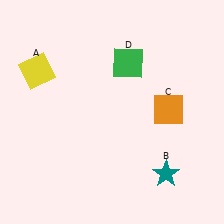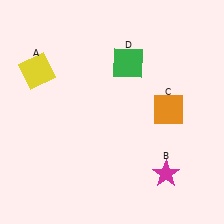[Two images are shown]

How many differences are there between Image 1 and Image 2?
There is 1 difference between the two images.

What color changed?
The star (B) changed from teal in Image 1 to magenta in Image 2.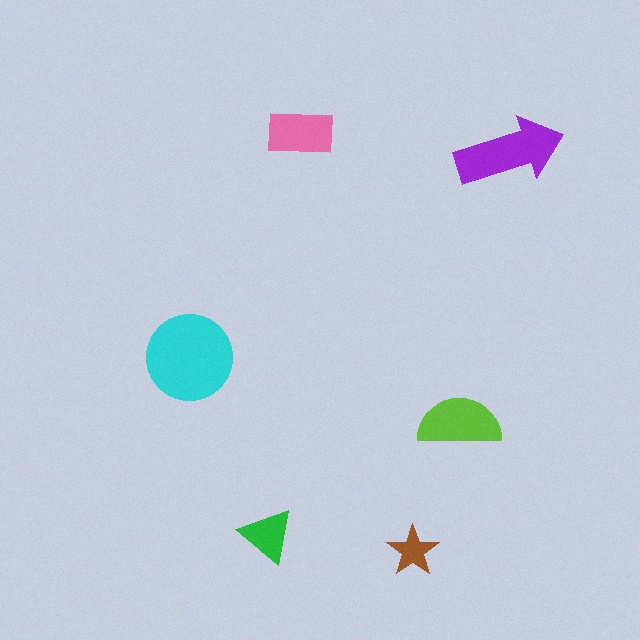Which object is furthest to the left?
The cyan circle is leftmost.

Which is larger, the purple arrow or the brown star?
The purple arrow.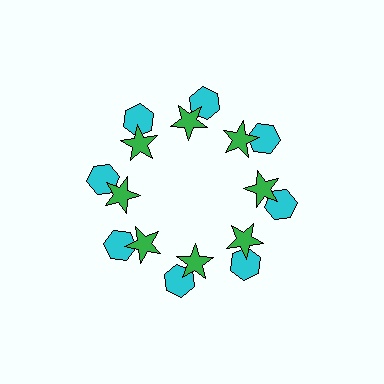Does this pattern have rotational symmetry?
Yes, this pattern has 8-fold rotational symmetry. It looks the same after rotating 45 degrees around the center.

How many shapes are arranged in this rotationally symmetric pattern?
There are 16 shapes, arranged in 8 groups of 2.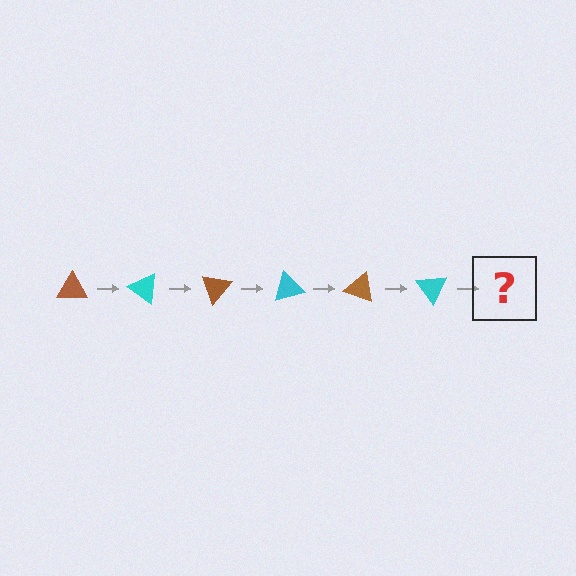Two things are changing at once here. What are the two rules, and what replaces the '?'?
The two rules are that it rotates 35 degrees each step and the color cycles through brown and cyan. The '?' should be a brown triangle, rotated 210 degrees from the start.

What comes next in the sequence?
The next element should be a brown triangle, rotated 210 degrees from the start.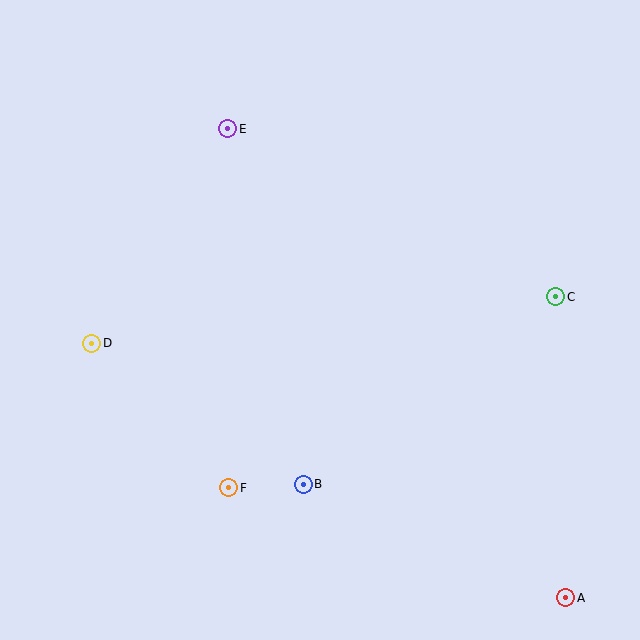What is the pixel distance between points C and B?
The distance between C and B is 314 pixels.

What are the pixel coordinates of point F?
Point F is at (229, 488).